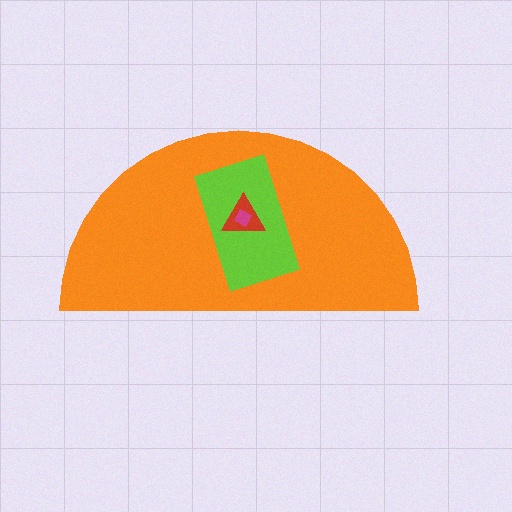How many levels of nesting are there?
4.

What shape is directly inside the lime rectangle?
The red triangle.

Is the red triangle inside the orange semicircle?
Yes.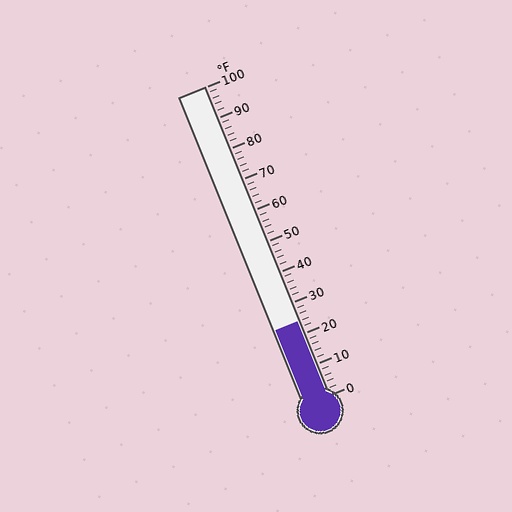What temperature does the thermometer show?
The thermometer shows approximately 24°F.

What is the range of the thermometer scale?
The thermometer scale ranges from 0°F to 100°F.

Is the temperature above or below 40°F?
The temperature is below 40°F.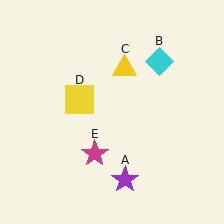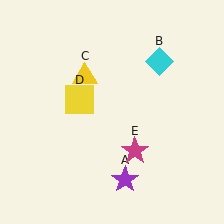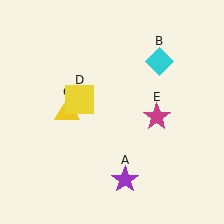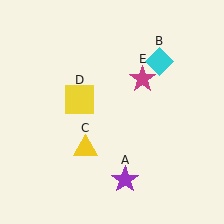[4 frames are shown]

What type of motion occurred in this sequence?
The yellow triangle (object C), magenta star (object E) rotated counterclockwise around the center of the scene.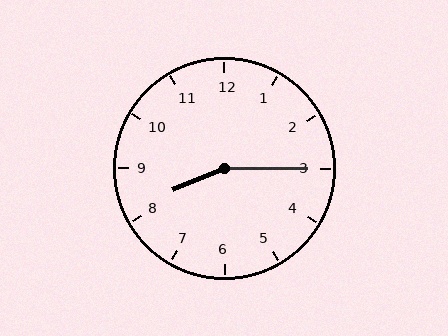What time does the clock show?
8:15.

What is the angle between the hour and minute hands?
Approximately 158 degrees.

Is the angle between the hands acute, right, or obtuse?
It is obtuse.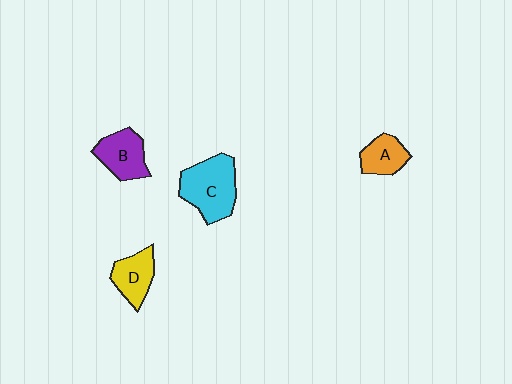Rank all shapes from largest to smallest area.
From largest to smallest: C (cyan), B (purple), D (yellow), A (orange).